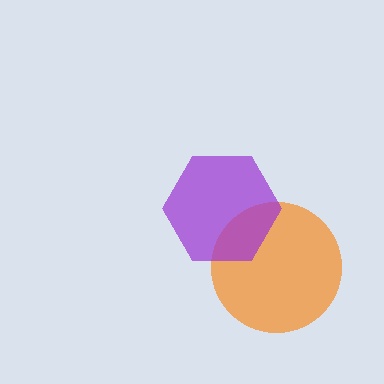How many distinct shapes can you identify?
There are 2 distinct shapes: an orange circle, a purple hexagon.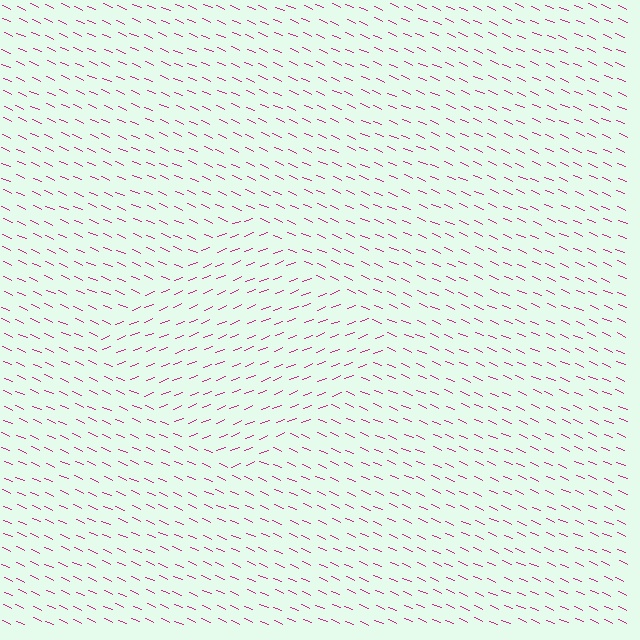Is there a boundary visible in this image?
Yes, there is a texture boundary formed by a change in line orientation.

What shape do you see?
I see a diamond.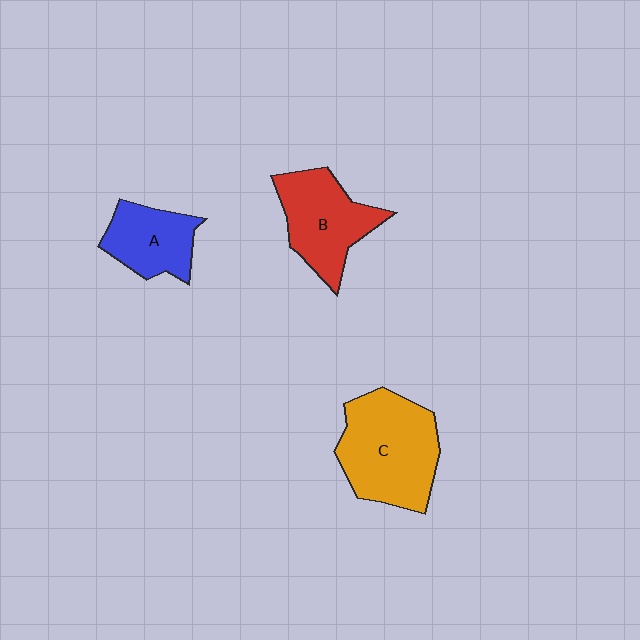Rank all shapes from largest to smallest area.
From largest to smallest: C (orange), B (red), A (blue).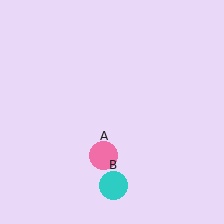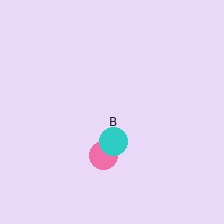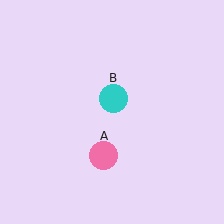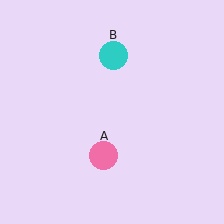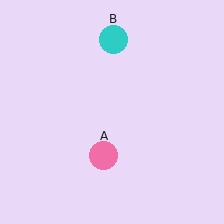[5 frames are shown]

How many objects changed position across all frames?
1 object changed position: cyan circle (object B).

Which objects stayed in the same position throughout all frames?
Pink circle (object A) remained stationary.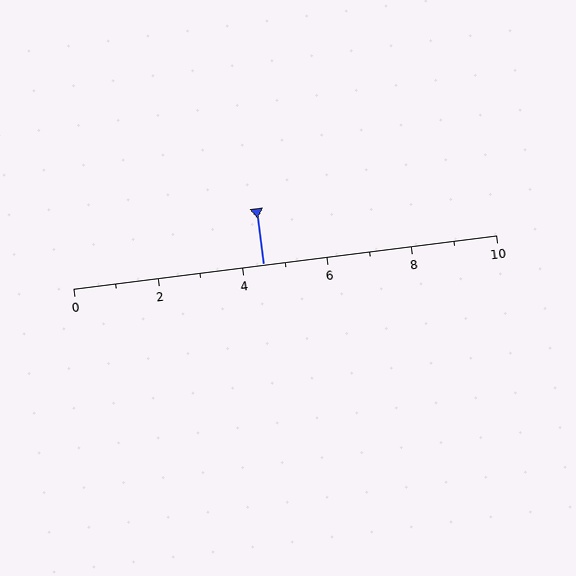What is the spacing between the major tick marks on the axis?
The major ticks are spaced 2 apart.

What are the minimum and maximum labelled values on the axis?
The axis runs from 0 to 10.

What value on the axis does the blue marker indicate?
The marker indicates approximately 4.5.